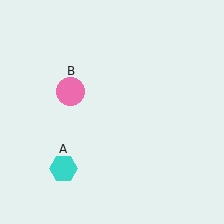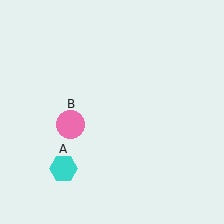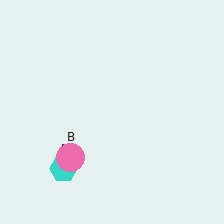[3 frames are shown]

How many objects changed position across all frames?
1 object changed position: pink circle (object B).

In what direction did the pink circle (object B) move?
The pink circle (object B) moved down.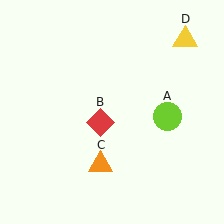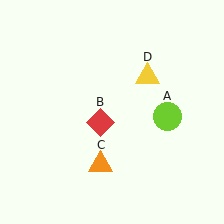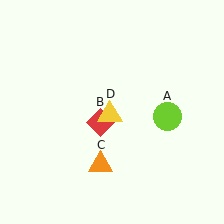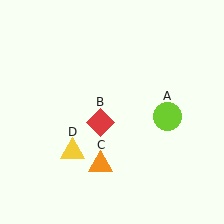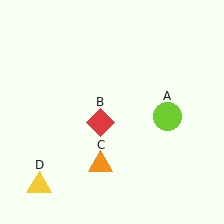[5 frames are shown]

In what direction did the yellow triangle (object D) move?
The yellow triangle (object D) moved down and to the left.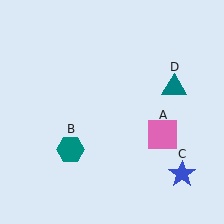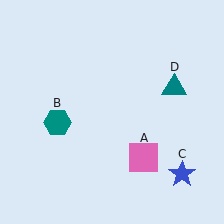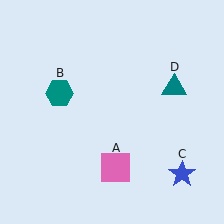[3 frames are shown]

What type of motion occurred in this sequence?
The pink square (object A), teal hexagon (object B) rotated clockwise around the center of the scene.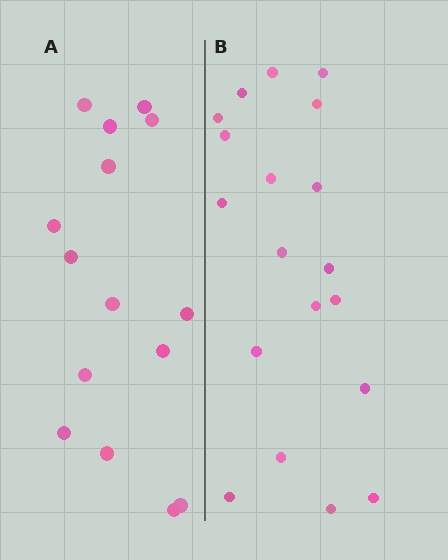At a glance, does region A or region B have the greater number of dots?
Region B (the right region) has more dots.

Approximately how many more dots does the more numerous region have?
Region B has about 4 more dots than region A.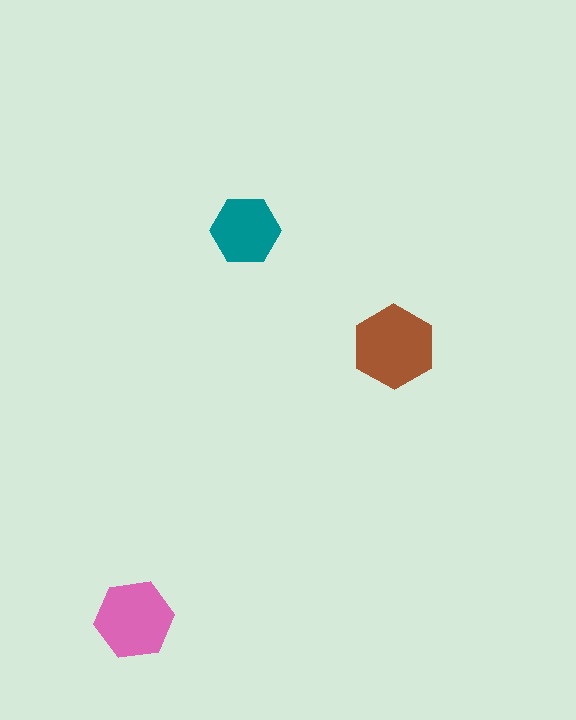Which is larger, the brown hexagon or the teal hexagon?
The brown one.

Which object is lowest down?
The pink hexagon is bottommost.